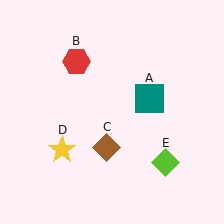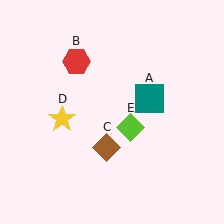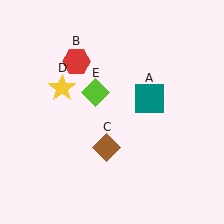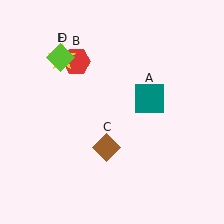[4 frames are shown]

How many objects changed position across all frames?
2 objects changed position: yellow star (object D), lime diamond (object E).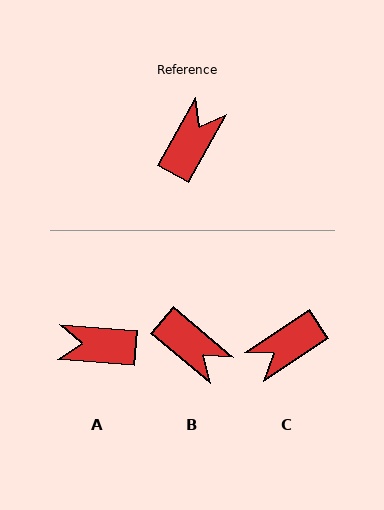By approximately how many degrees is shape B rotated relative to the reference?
Approximately 101 degrees clockwise.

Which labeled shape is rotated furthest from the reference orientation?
C, about 153 degrees away.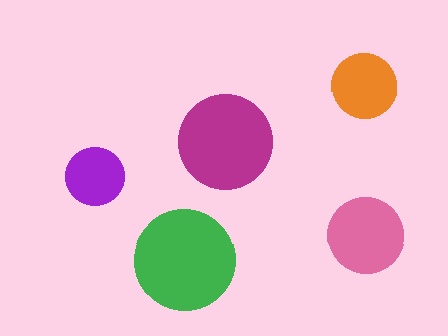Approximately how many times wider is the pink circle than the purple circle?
About 1.5 times wider.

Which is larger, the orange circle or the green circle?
The green one.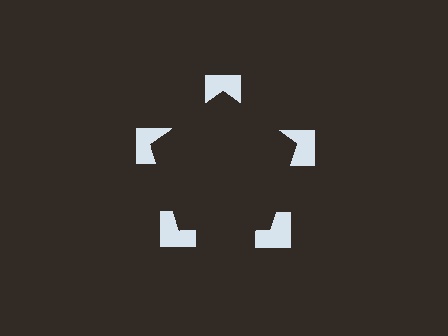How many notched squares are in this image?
There are 5 — one at each vertex of the illusory pentagon.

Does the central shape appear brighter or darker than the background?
It typically appears slightly darker than the background, even though no actual brightness change is drawn.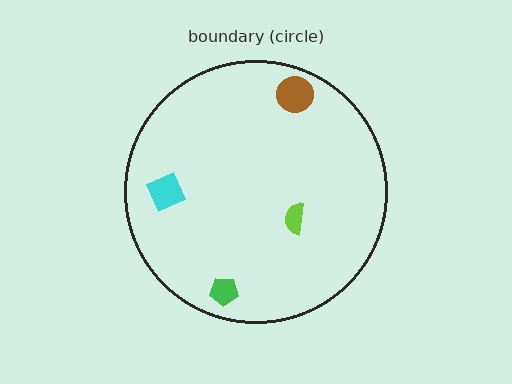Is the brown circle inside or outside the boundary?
Inside.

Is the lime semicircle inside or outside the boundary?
Inside.